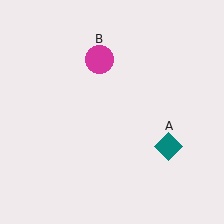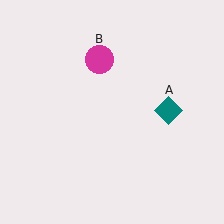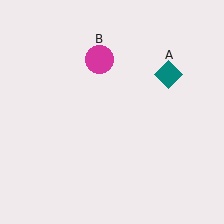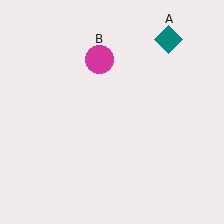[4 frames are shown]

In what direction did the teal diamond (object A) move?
The teal diamond (object A) moved up.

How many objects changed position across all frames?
1 object changed position: teal diamond (object A).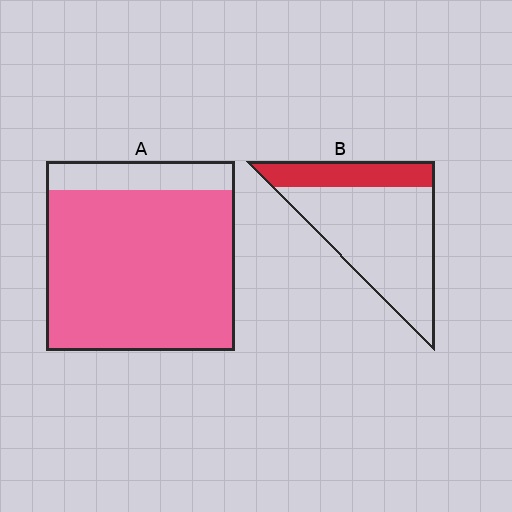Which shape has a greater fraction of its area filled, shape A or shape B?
Shape A.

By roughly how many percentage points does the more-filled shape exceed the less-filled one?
By roughly 60 percentage points (A over B).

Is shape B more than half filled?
No.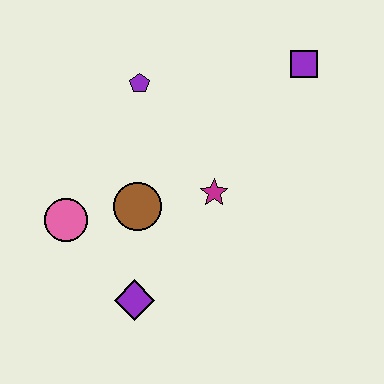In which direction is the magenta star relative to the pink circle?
The magenta star is to the right of the pink circle.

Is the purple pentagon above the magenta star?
Yes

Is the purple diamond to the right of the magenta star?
No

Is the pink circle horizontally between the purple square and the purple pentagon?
No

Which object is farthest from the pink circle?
The purple square is farthest from the pink circle.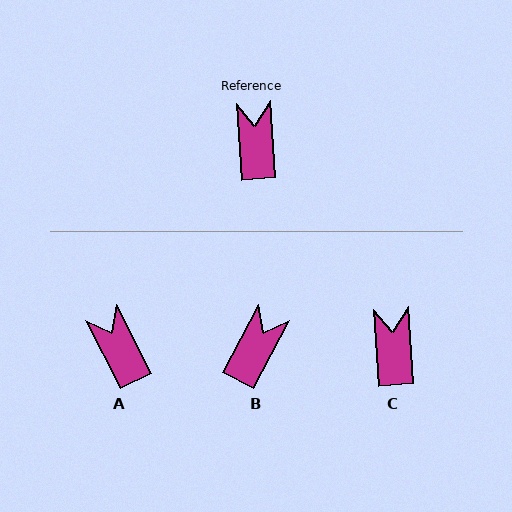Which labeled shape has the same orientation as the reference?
C.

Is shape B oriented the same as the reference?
No, it is off by about 32 degrees.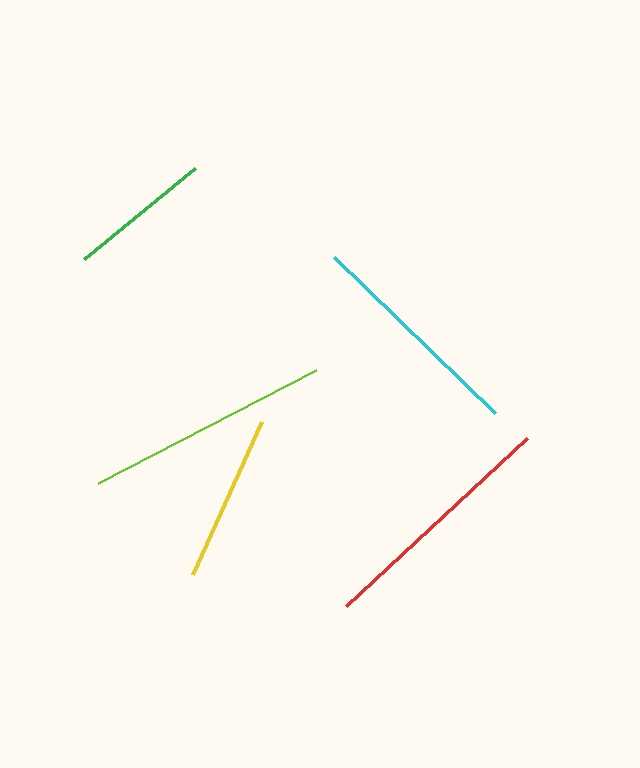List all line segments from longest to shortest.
From longest to shortest: red, lime, cyan, yellow, green.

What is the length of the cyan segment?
The cyan segment is approximately 224 pixels long.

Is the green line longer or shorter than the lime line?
The lime line is longer than the green line.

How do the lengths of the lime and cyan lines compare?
The lime and cyan lines are approximately the same length.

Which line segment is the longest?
The red line is the longest at approximately 246 pixels.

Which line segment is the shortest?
The green line is the shortest at approximately 144 pixels.